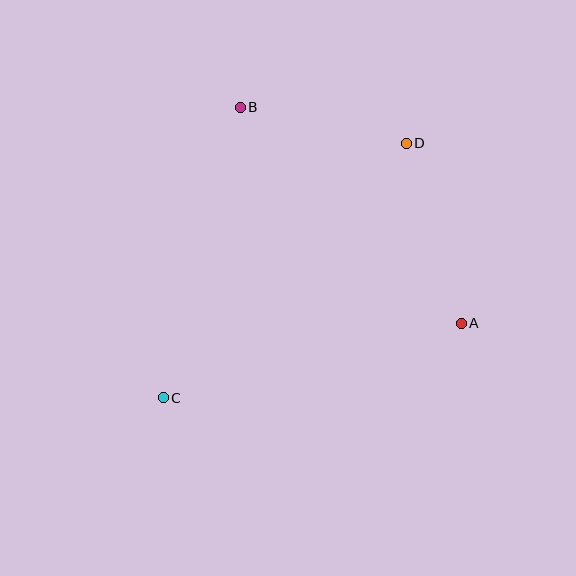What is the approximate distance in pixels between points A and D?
The distance between A and D is approximately 188 pixels.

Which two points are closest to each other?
Points B and D are closest to each other.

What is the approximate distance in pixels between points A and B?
The distance between A and B is approximately 309 pixels.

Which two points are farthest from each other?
Points C and D are farthest from each other.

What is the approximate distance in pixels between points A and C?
The distance between A and C is approximately 307 pixels.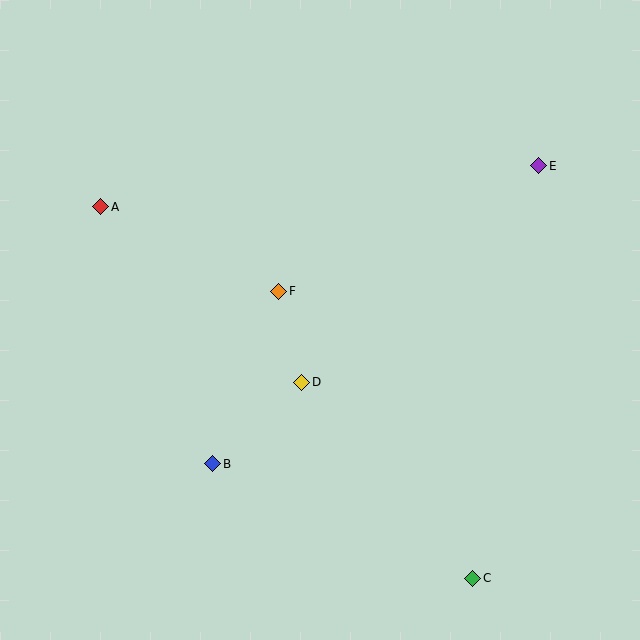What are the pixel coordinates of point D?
Point D is at (302, 382).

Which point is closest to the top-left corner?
Point A is closest to the top-left corner.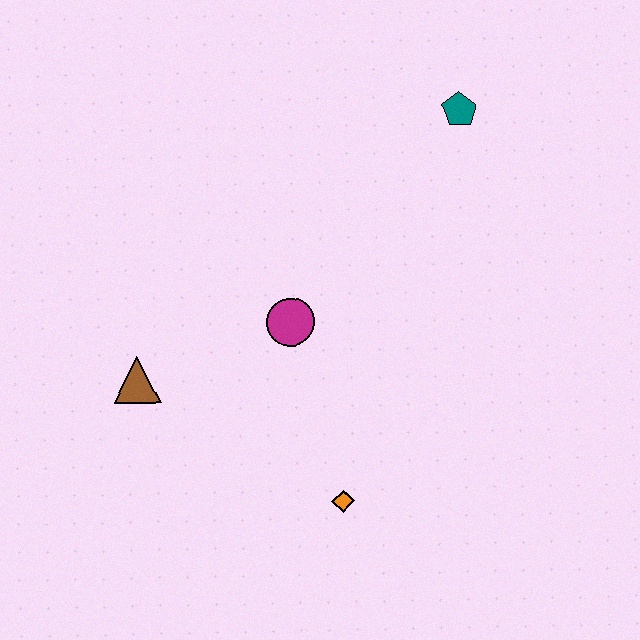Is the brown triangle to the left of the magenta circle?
Yes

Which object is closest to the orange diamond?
The magenta circle is closest to the orange diamond.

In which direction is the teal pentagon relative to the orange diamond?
The teal pentagon is above the orange diamond.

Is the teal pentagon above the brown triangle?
Yes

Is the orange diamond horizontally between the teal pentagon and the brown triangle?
Yes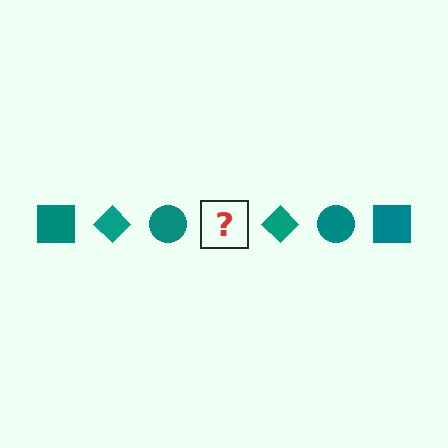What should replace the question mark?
The question mark should be replaced with a teal square.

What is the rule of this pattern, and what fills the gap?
The rule is that the pattern cycles through square, diamond, circle shapes in teal. The gap should be filled with a teal square.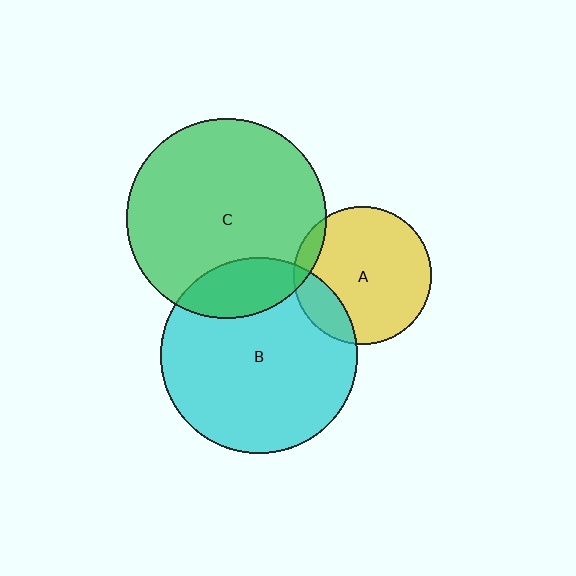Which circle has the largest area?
Circle C (green).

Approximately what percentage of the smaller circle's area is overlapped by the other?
Approximately 20%.